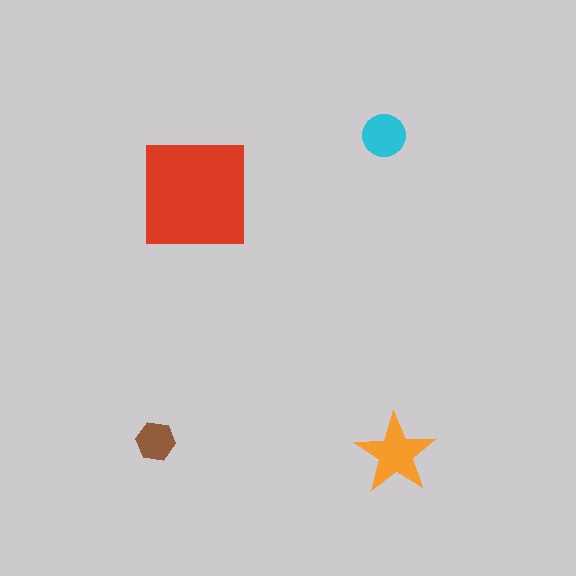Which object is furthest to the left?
The brown hexagon is leftmost.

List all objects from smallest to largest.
The brown hexagon, the cyan circle, the orange star, the red square.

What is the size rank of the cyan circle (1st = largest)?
3rd.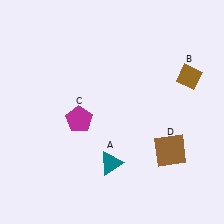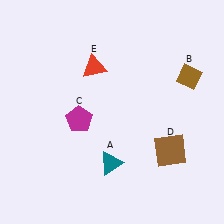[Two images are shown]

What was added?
A red triangle (E) was added in Image 2.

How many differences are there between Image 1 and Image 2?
There is 1 difference between the two images.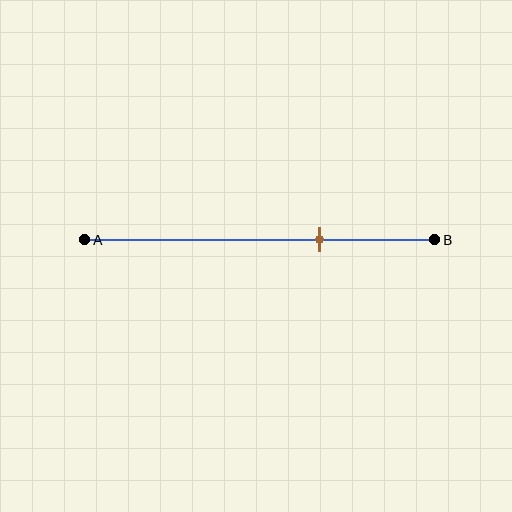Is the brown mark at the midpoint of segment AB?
No, the mark is at about 65% from A, not at the 50% midpoint.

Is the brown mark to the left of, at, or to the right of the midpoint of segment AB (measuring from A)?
The brown mark is to the right of the midpoint of segment AB.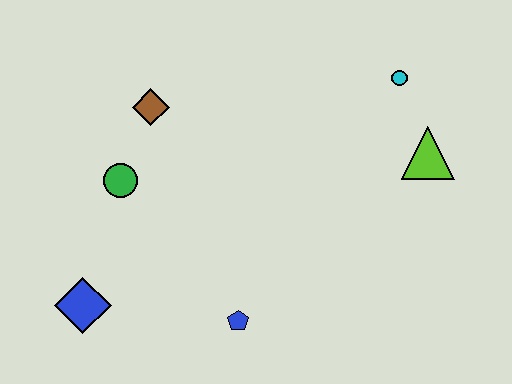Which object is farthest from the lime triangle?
The blue diamond is farthest from the lime triangle.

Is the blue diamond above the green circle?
No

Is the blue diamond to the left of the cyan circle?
Yes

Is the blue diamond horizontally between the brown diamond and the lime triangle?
No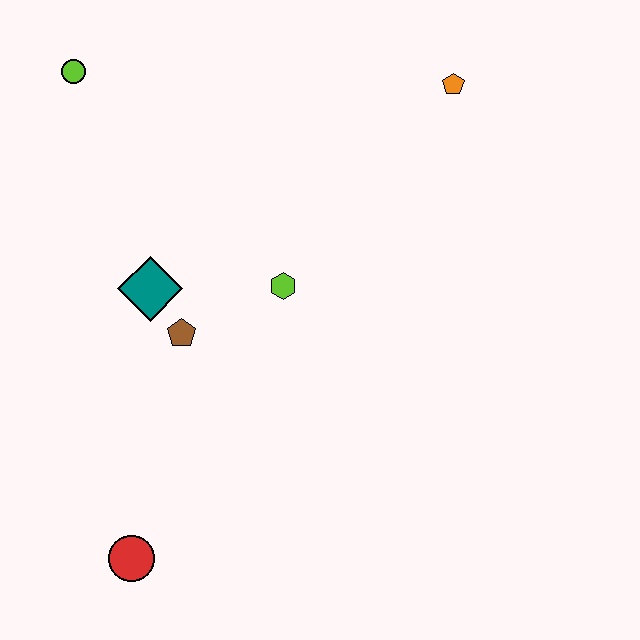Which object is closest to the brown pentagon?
The teal diamond is closest to the brown pentagon.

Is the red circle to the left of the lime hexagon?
Yes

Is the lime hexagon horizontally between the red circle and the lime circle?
No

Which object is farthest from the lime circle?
The red circle is farthest from the lime circle.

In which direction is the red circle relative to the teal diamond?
The red circle is below the teal diamond.